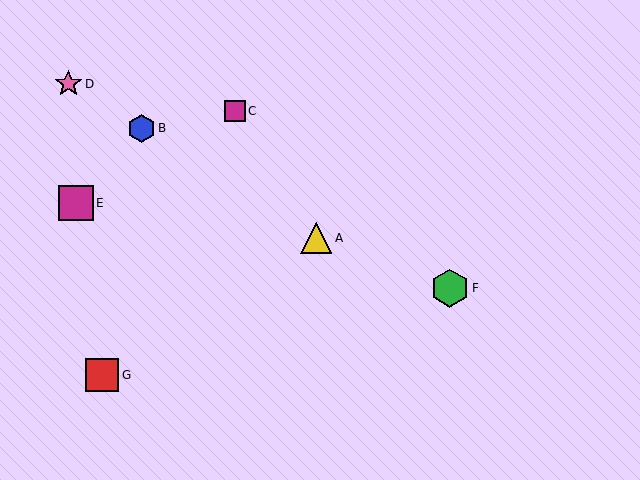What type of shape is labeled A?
Shape A is a yellow triangle.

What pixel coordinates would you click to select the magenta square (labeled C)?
Click at (235, 111) to select the magenta square C.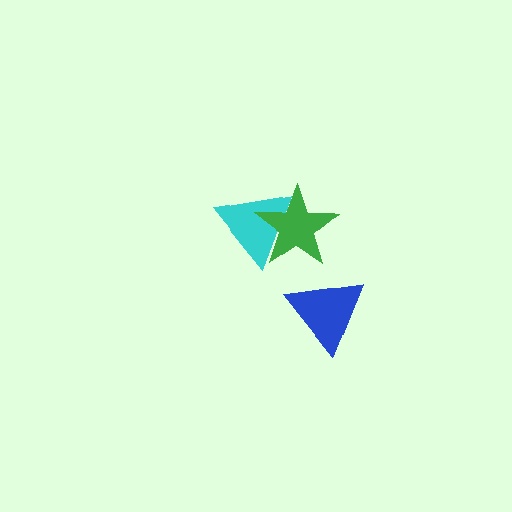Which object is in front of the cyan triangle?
The green star is in front of the cyan triangle.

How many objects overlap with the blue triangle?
0 objects overlap with the blue triangle.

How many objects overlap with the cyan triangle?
1 object overlaps with the cyan triangle.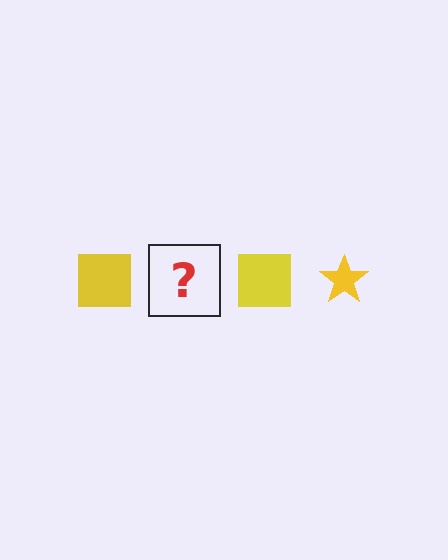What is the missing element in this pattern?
The missing element is a yellow star.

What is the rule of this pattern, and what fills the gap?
The rule is that the pattern cycles through square, star shapes in yellow. The gap should be filled with a yellow star.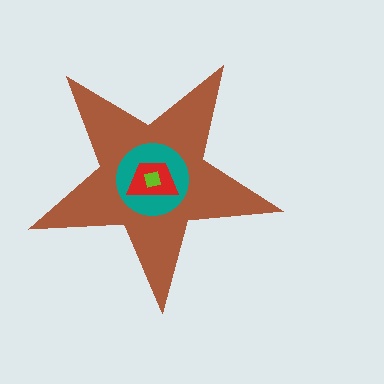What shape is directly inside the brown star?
The teal circle.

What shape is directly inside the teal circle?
The red trapezoid.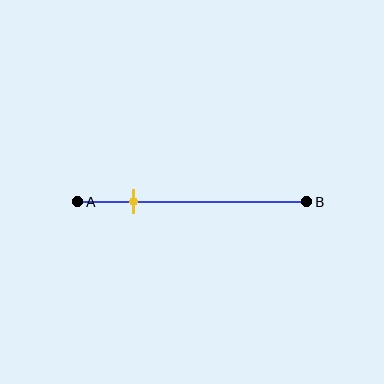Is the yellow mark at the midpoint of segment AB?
No, the mark is at about 25% from A, not at the 50% midpoint.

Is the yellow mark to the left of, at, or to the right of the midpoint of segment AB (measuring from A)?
The yellow mark is to the left of the midpoint of segment AB.